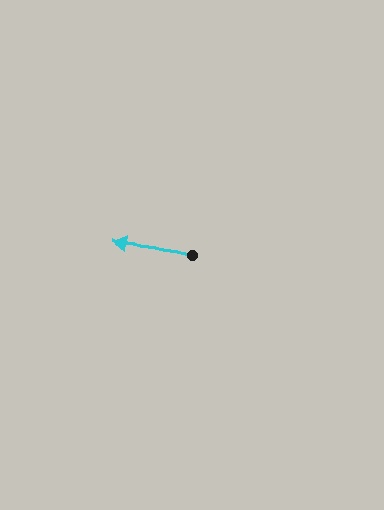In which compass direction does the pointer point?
West.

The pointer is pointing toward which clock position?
Roughly 9 o'clock.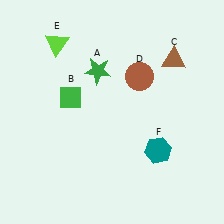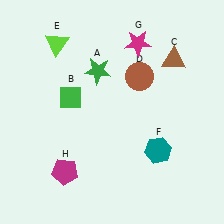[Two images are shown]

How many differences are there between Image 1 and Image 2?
There are 2 differences between the two images.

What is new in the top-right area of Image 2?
A magenta star (G) was added in the top-right area of Image 2.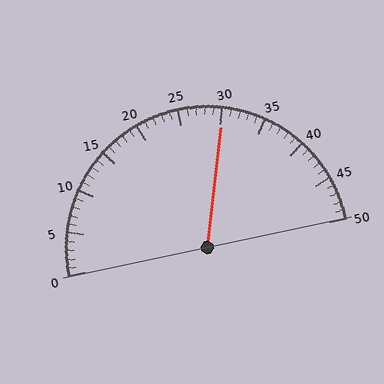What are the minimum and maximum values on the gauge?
The gauge ranges from 0 to 50.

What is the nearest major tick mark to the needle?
The nearest major tick mark is 30.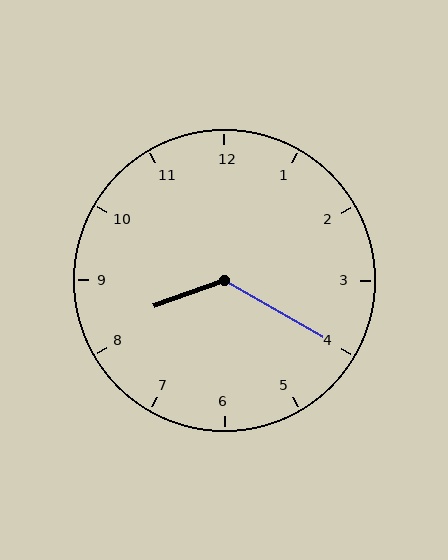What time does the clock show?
8:20.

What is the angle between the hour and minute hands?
Approximately 130 degrees.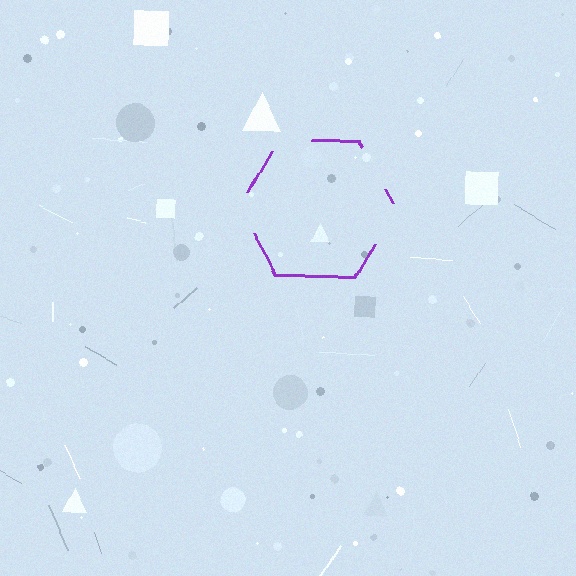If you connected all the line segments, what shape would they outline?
They would outline a hexagon.